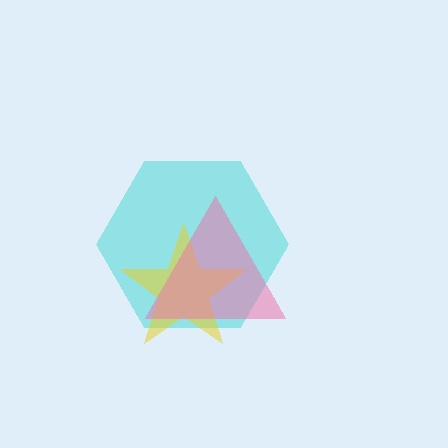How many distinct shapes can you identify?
There are 3 distinct shapes: a cyan hexagon, a yellow star, a pink triangle.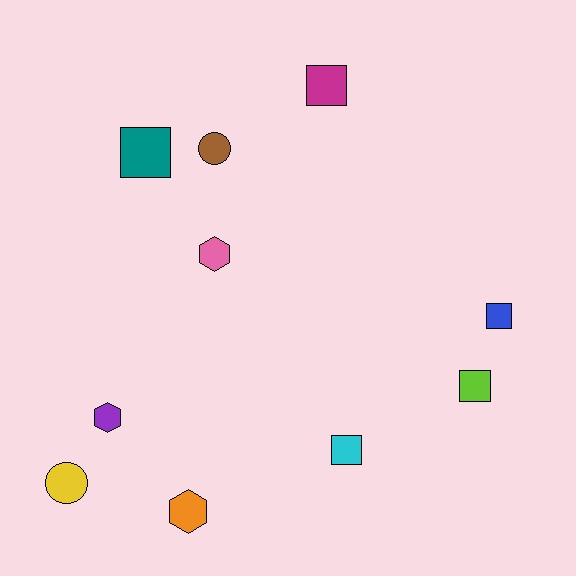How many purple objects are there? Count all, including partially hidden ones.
There is 1 purple object.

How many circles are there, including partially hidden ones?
There are 2 circles.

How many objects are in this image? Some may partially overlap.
There are 10 objects.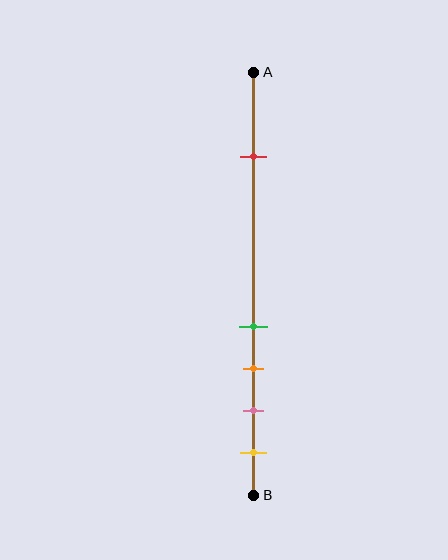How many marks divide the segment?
There are 5 marks dividing the segment.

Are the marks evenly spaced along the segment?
No, the marks are not evenly spaced.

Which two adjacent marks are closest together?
The green and orange marks are the closest adjacent pair.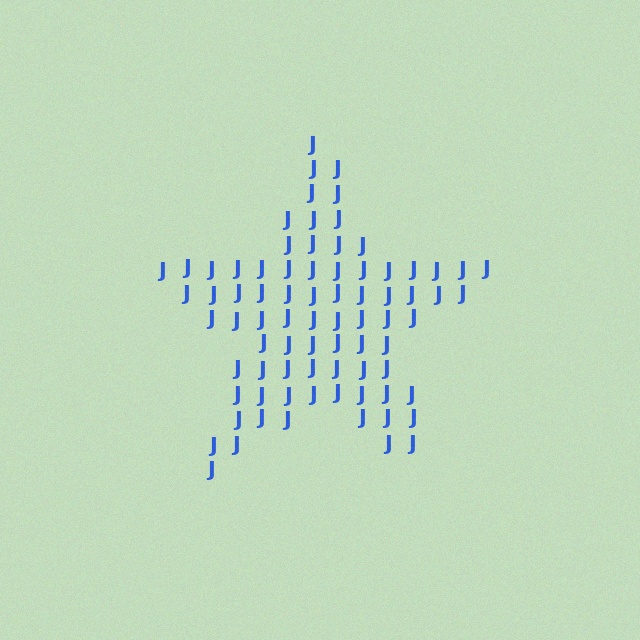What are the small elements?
The small elements are letter J's.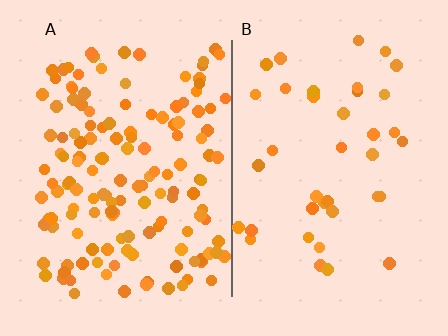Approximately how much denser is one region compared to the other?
Approximately 3.7× — region A over region B.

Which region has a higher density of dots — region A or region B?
A (the left).